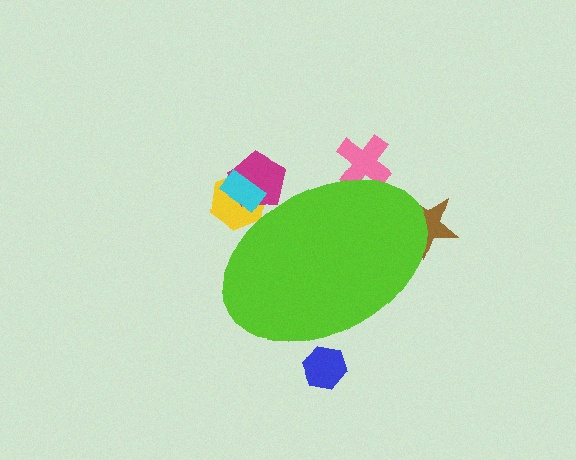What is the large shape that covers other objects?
A lime ellipse.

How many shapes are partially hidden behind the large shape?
6 shapes are partially hidden.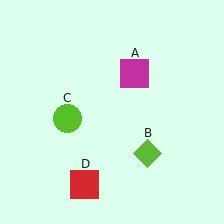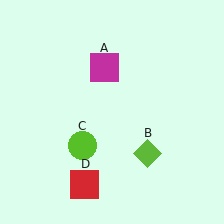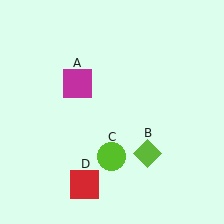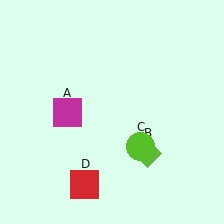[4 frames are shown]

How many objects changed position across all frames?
2 objects changed position: magenta square (object A), lime circle (object C).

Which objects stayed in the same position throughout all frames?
Lime diamond (object B) and red square (object D) remained stationary.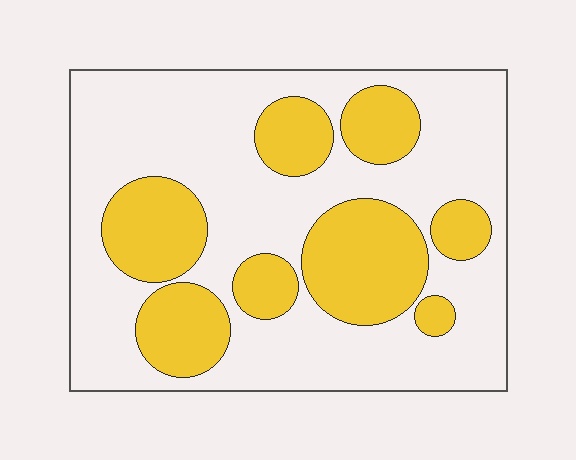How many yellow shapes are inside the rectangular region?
8.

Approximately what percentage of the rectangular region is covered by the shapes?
Approximately 35%.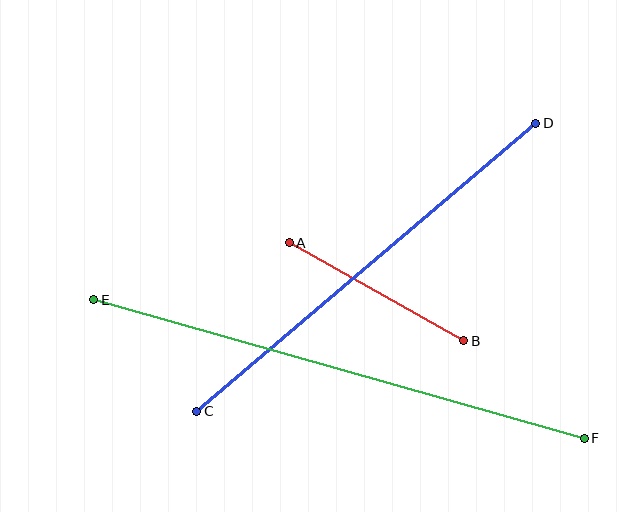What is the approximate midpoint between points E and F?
The midpoint is at approximately (339, 369) pixels.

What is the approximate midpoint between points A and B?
The midpoint is at approximately (377, 292) pixels.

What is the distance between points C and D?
The distance is approximately 444 pixels.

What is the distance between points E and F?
The distance is approximately 510 pixels.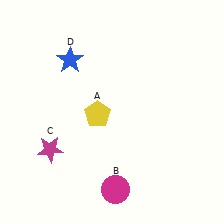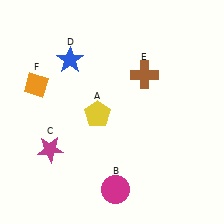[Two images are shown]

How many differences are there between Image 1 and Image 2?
There are 2 differences between the two images.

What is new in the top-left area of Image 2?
An orange diamond (F) was added in the top-left area of Image 2.